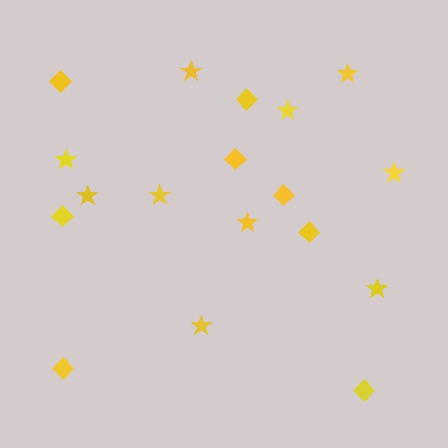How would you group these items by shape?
There are 2 groups: one group of stars (10) and one group of diamonds (8).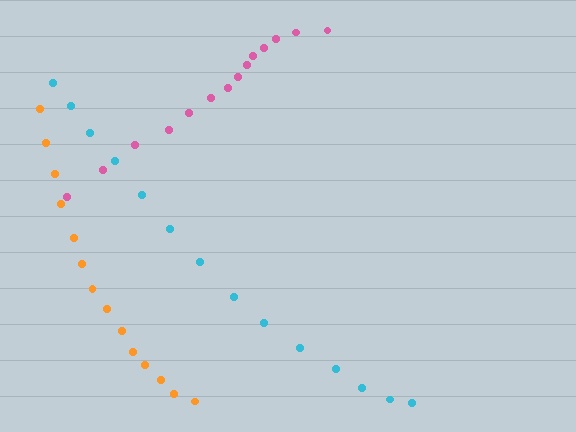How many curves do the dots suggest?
There are 3 distinct paths.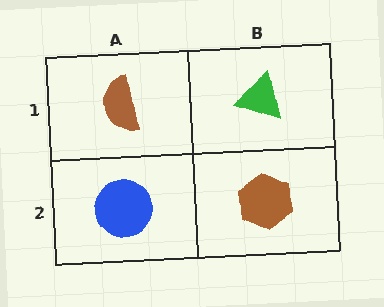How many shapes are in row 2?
2 shapes.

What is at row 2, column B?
A brown hexagon.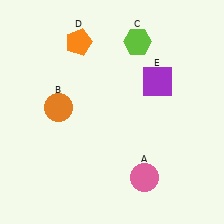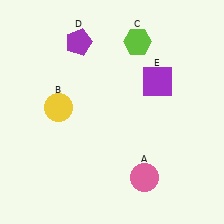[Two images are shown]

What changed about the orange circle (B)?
In Image 1, B is orange. In Image 2, it changed to yellow.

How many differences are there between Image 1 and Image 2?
There are 2 differences between the two images.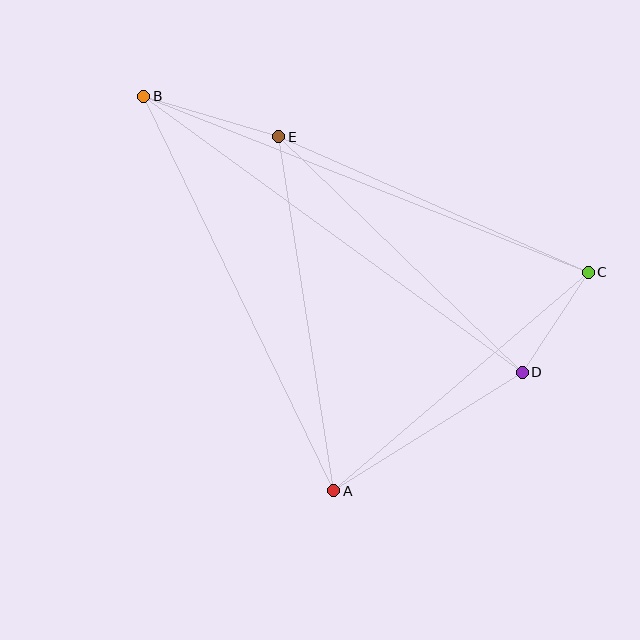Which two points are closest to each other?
Points C and D are closest to each other.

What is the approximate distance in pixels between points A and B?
The distance between A and B is approximately 438 pixels.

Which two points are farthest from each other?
Points B and C are farthest from each other.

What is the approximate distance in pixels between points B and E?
The distance between B and E is approximately 141 pixels.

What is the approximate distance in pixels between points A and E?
The distance between A and E is approximately 358 pixels.